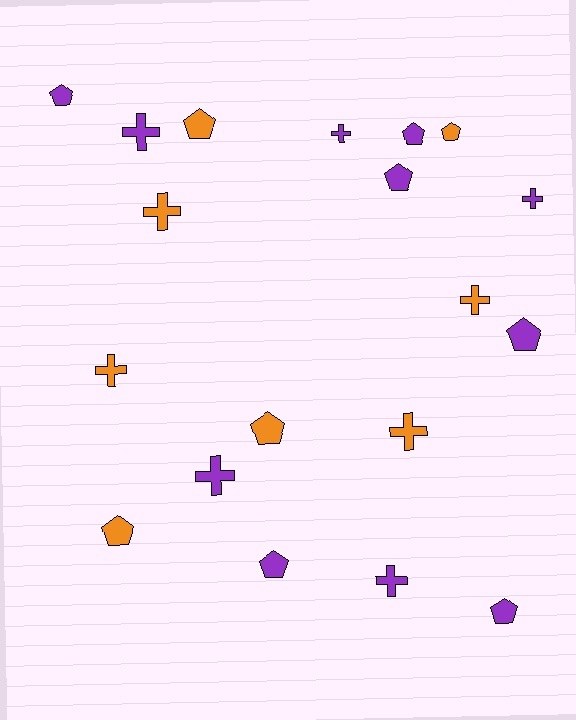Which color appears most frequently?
Purple, with 11 objects.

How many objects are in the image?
There are 19 objects.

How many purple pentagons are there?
There are 6 purple pentagons.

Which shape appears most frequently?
Pentagon, with 10 objects.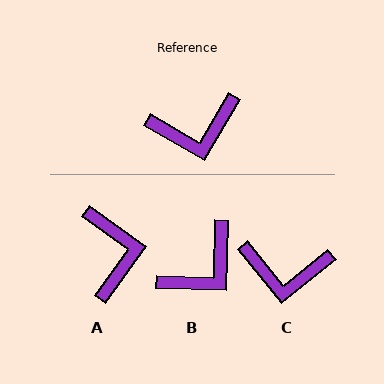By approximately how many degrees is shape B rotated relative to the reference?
Approximately 28 degrees counter-clockwise.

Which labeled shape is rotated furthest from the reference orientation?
A, about 85 degrees away.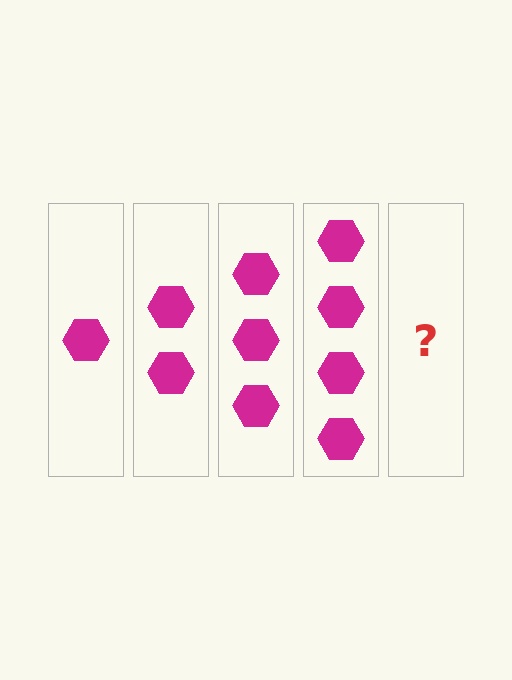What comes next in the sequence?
The next element should be 5 hexagons.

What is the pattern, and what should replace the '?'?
The pattern is that each step adds one more hexagon. The '?' should be 5 hexagons.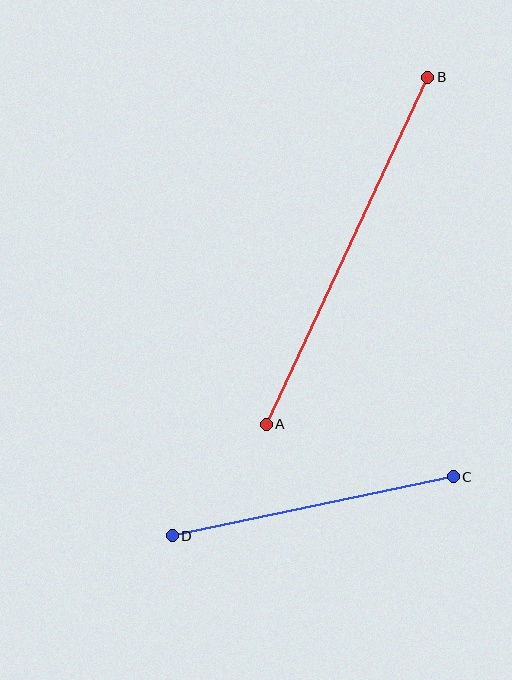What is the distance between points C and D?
The distance is approximately 287 pixels.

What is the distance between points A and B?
The distance is approximately 383 pixels.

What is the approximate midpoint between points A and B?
The midpoint is at approximately (347, 251) pixels.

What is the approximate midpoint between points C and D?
The midpoint is at approximately (313, 506) pixels.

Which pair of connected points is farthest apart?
Points A and B are farthest apart.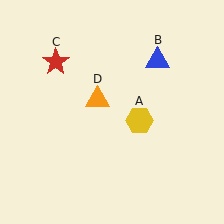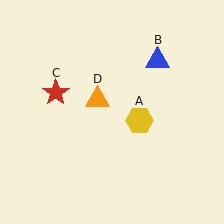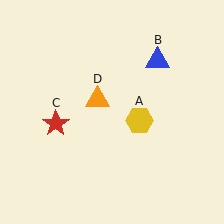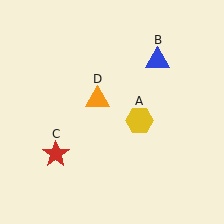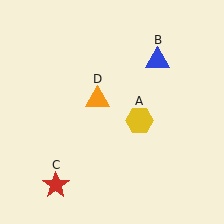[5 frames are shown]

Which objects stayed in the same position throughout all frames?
Yellow hexagon (object A) and blue triangle (object B) and orange triangle (object D) remained stationary.